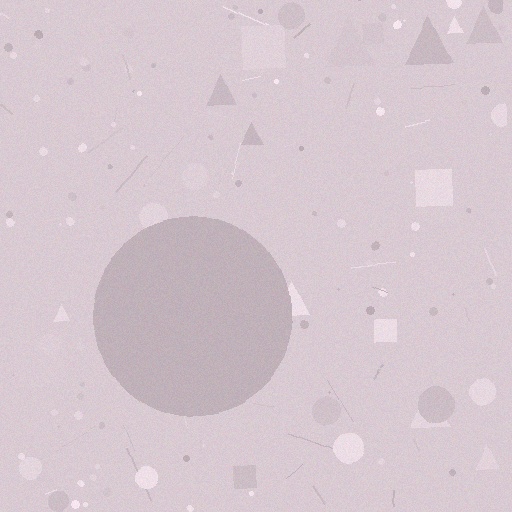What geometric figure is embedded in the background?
A circle is embedded in the background.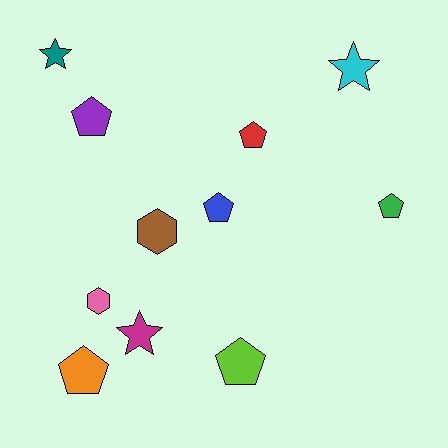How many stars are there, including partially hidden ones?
There are 3 stars.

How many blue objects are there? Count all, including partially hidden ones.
There is 1 blue object.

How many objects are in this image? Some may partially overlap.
There are 11 objects.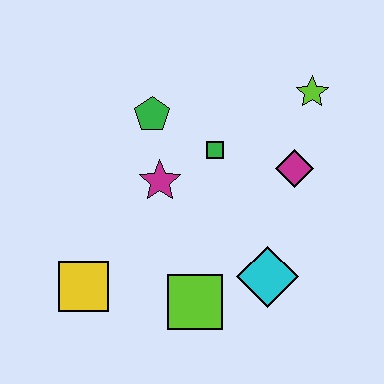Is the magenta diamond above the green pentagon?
No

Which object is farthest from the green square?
The yellow square is farthest from the green square.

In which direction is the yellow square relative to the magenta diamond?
The yellow square is to the left of the magenta diamond.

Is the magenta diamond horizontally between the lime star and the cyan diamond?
Yes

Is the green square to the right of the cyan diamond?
No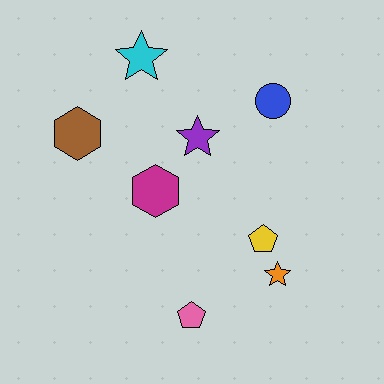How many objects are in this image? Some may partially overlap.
There are 8 objects.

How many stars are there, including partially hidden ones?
There are 3 stars.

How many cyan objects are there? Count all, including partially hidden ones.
There is 1 cyan object.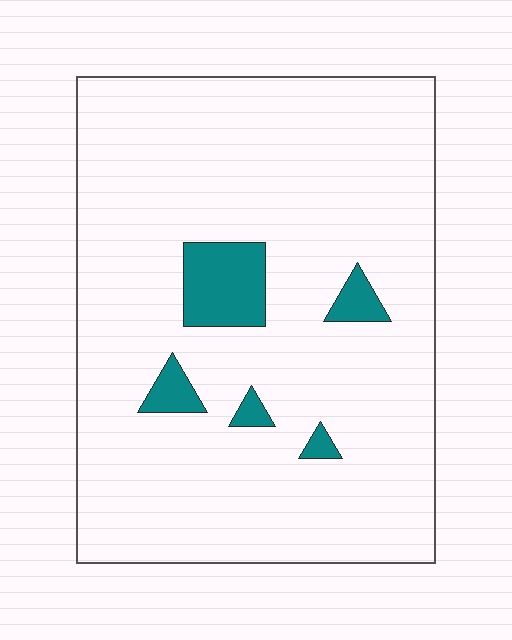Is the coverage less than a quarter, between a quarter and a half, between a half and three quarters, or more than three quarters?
Less than a quarter.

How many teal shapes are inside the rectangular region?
5.